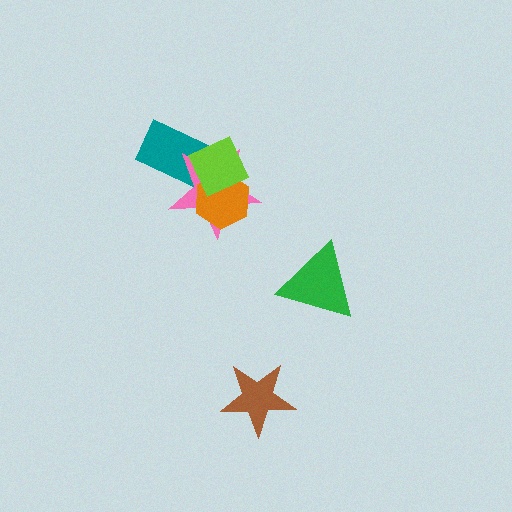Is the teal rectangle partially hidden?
Yes, it is partially covered by another shape.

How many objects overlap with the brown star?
0 objects overlap with the brown star.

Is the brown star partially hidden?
No, no other shape covers it.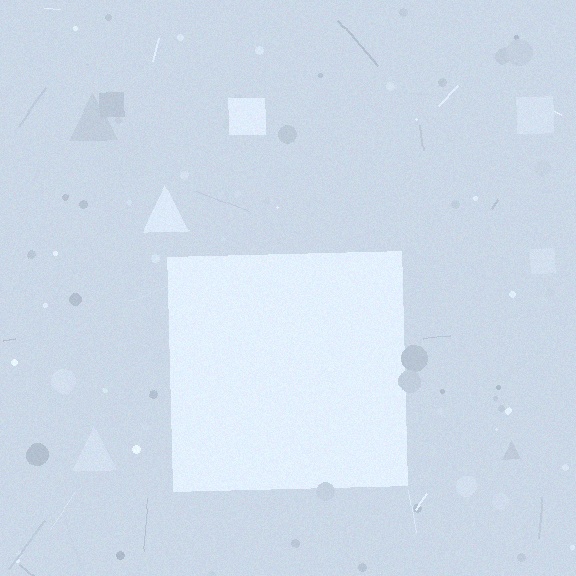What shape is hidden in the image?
A square is hidden in the image.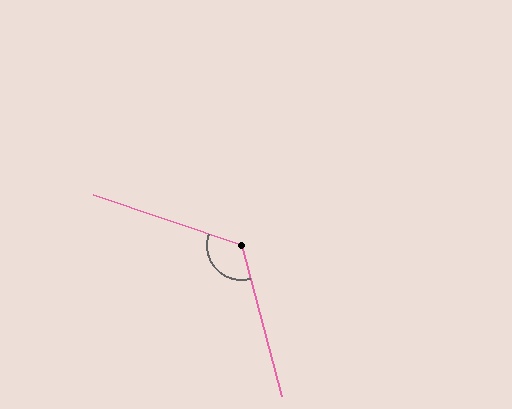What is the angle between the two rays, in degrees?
Approximately 124 degrees.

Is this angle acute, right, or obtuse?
It is obtuse.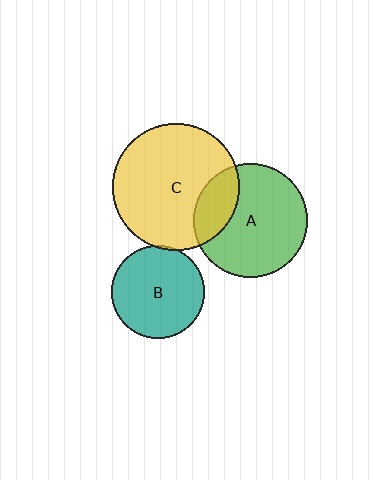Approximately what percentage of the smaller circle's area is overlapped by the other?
Approximately 25%.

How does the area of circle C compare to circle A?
Approximately 1.2 times.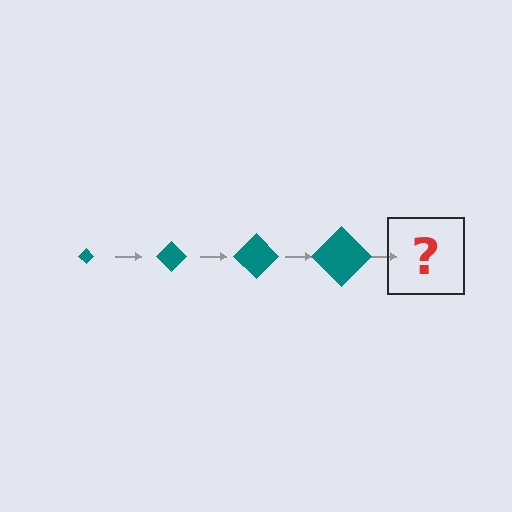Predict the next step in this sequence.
The next step is a teal diamond, larger than the previous one.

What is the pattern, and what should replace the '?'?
The pattern is that the diamond gets progressively larger each step. The '?' should be a teal diamond, larger than the previous one.